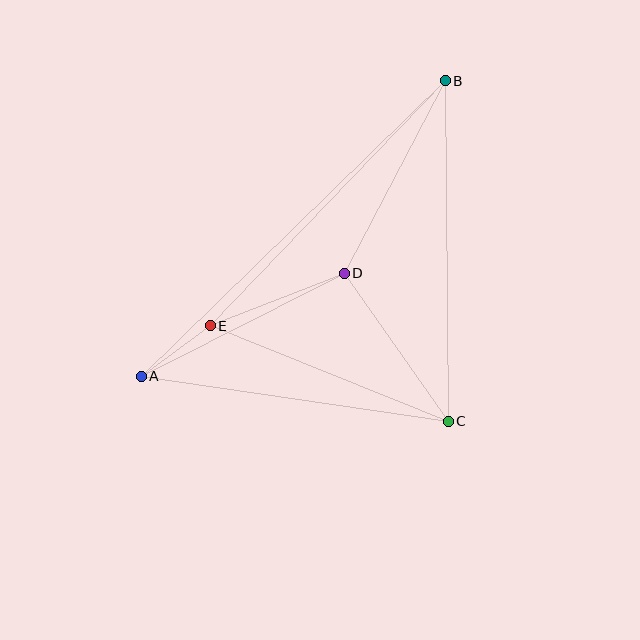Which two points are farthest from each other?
Points A and B are farthest from each other.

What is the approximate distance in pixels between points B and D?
The distance between B and D is approximately 217 pixels.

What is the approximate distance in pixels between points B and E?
The distance between B and E is approximately 339 pixels.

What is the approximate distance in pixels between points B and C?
The distance between B and C is approximately 340 pixels.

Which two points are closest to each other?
Points A and E are closest to each other.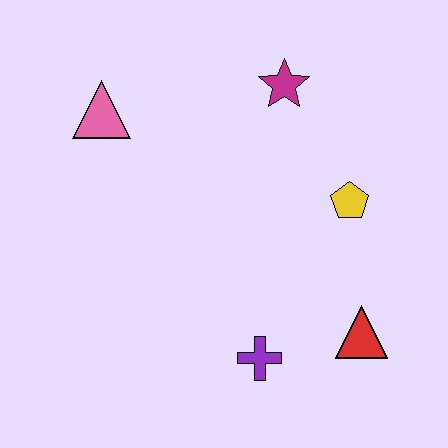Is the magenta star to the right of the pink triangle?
Yes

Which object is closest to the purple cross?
The red triangle is closest to the purple cross.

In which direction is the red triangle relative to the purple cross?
The red triangle is to the right of the purple cross.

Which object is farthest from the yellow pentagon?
The pink triangle is farthest from the yellow pentagon.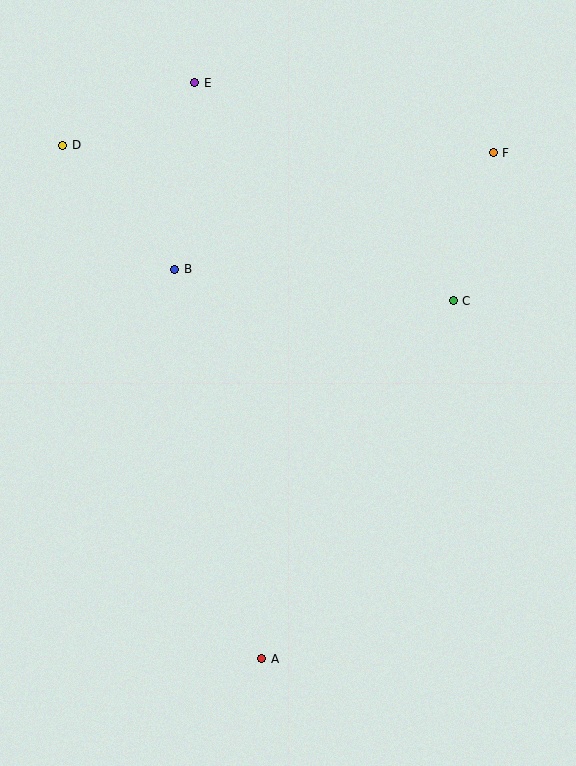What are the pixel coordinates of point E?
Point E is at (195, 83).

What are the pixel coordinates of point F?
Point F is at (493, 153).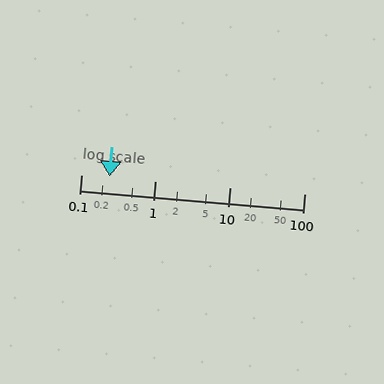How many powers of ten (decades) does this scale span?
The scale spans 3 decades, from 0.1 to 100.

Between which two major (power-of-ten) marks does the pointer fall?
The pointer is between 0.1 and 1.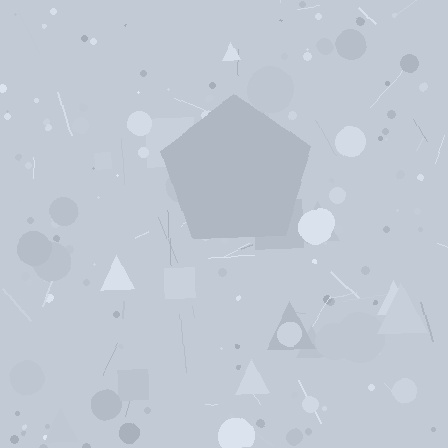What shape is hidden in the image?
A pentagon is hidden in the image.